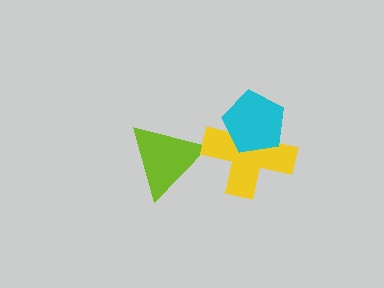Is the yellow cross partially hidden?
Yes, it is partially covered by another shape.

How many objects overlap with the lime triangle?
0 objects overlap with the lime triangle.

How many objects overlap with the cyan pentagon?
1 object overlaps with the cyan pentagon.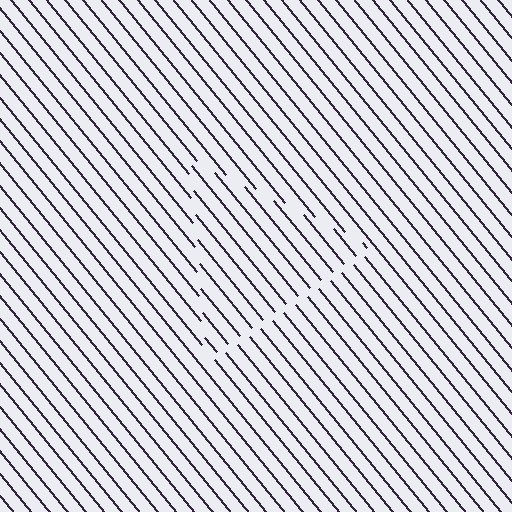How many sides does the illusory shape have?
3 sides — the line-ends trace a triangle.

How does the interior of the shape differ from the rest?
The interior of the shape contains the same grating, shifted by half a period — the contour is defined by the phase discontinuity where line-ends from the inner and outer gratings abut.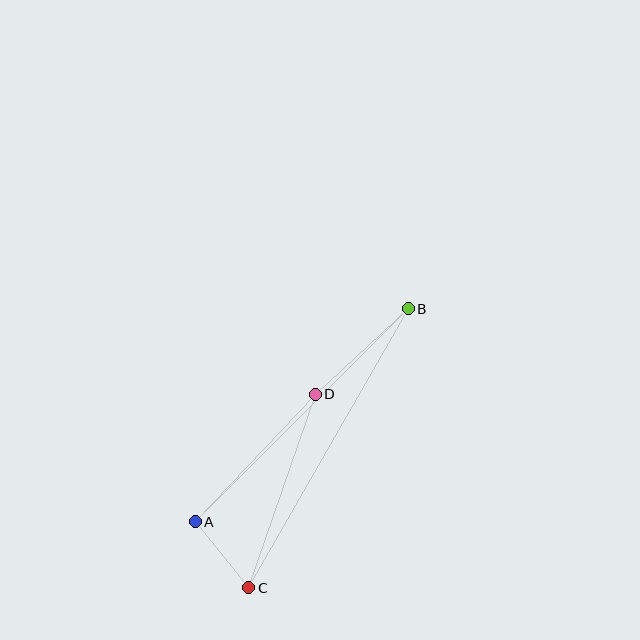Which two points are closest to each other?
Points A and C are closest to each other.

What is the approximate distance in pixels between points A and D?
The distance between A and D is approximately 175 pixels.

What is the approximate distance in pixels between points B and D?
The distance between B and D is approximately 126 pixels.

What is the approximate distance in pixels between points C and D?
The distance between C and D is approximately 205 pixels.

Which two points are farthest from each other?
Points B and C are farthest from each other.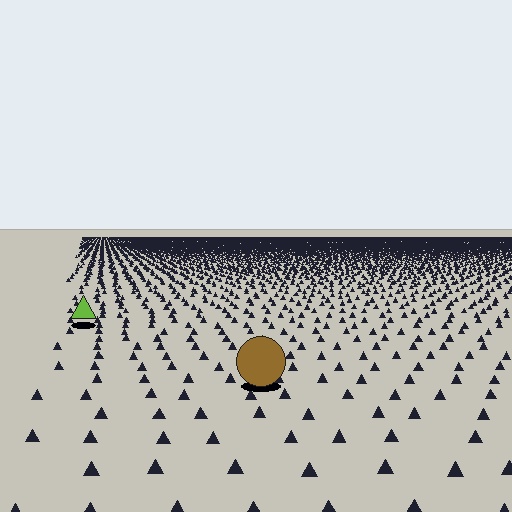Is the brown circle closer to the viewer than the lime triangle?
Yes. The brown circle is closer — you can tell from the texture gradient: the ground texture is coarser near it.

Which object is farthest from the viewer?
The lime triangle is farthest from the viewer. It appears smaller and the ground texture around it is denser.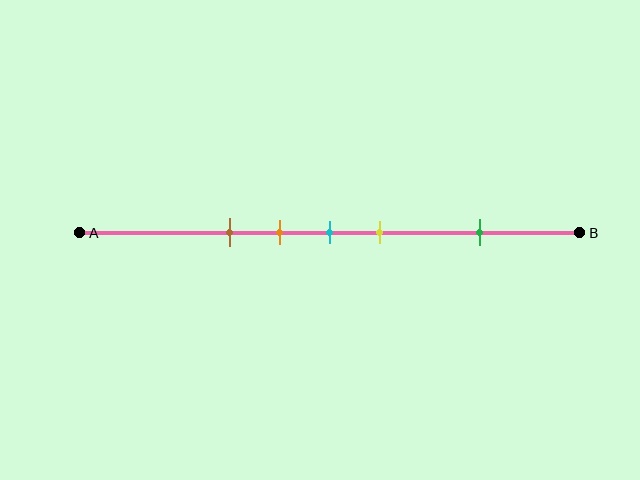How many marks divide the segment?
There are 5 marks dividing the segment.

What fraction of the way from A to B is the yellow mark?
The yellow mark is approximately 60% (0.6) of the way from A to B.